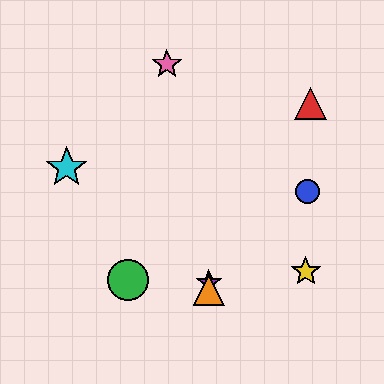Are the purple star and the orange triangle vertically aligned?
Yes, both are at x≈209.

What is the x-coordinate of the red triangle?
The red triangle is at x≈310.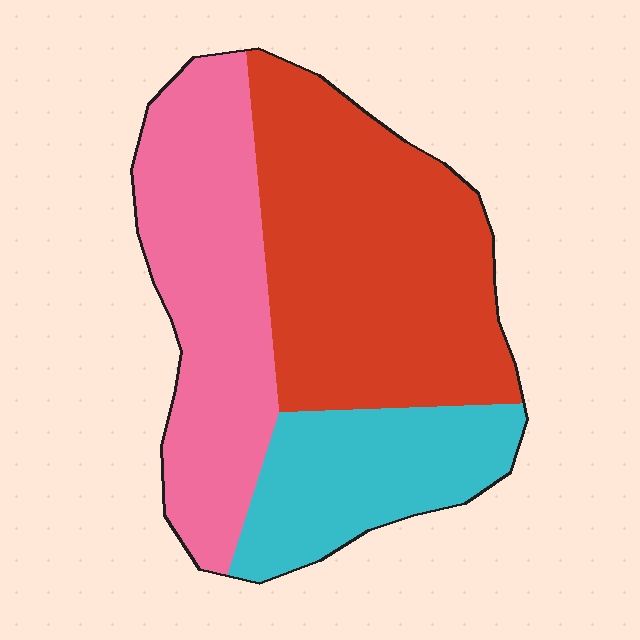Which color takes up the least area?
Cyan, at roughly 20%.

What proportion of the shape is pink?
Pink covers roughly 35% of the shape.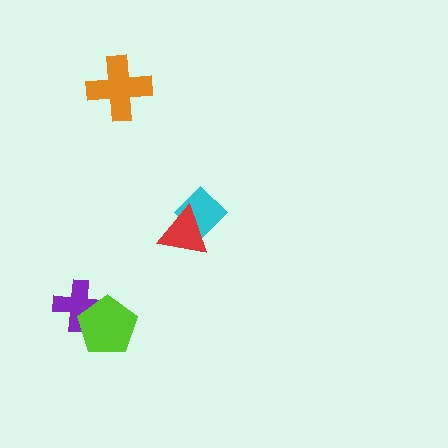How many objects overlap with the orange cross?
0 objects overlap with the orange cross.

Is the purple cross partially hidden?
Yes, it is partially covered by another shape.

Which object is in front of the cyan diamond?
The red triangle is in front of the cyan diamond.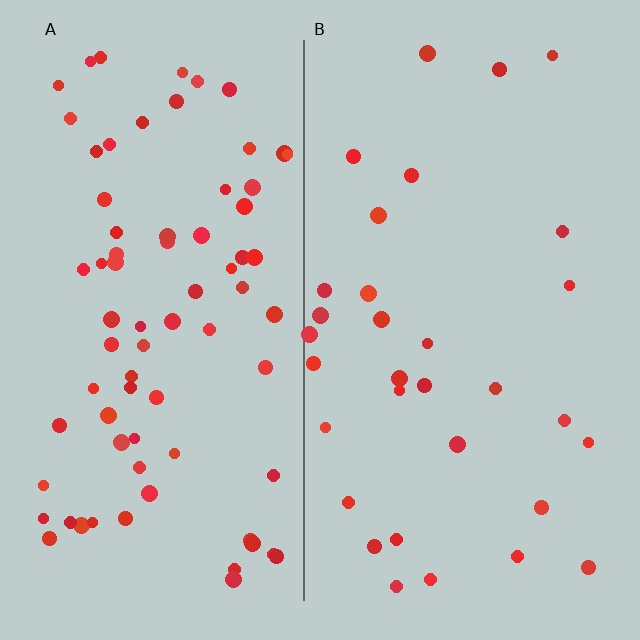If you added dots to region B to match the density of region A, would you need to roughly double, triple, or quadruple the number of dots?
Approximately double.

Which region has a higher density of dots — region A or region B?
A (the left).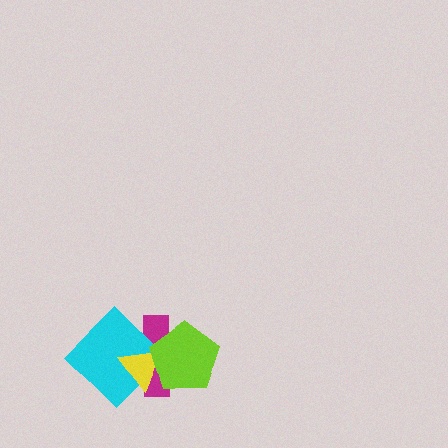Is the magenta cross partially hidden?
Yes, it is partially covered by another shape.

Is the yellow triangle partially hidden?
Yes, it is partially covered by another shape.